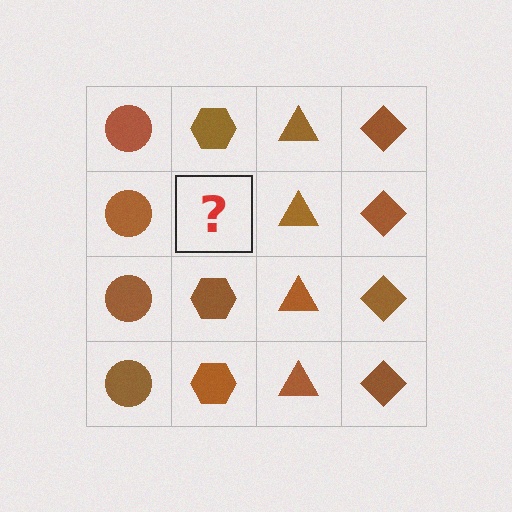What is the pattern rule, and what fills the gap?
The rule is that each column has a consistent shape. The gap should be filled with a brown hexagon.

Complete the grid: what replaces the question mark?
The question mark should be replaced with a brown hexagon.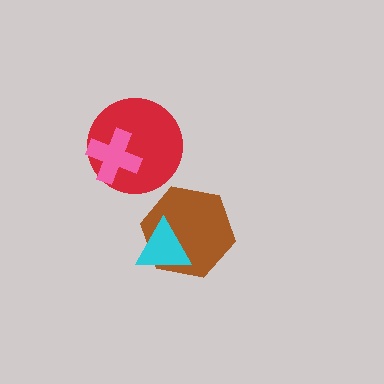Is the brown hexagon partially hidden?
Yes, it is partially covered by another shape.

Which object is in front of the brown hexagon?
The cyan triangle is in front of the brown hexagon.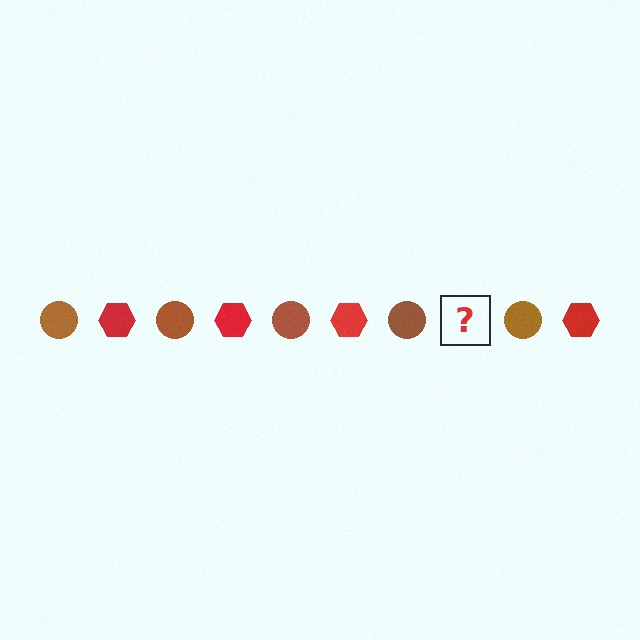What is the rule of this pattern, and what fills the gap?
The rule is that the pattern alternates between brown circle and red hexagon. The gap should be filled with a red hexagon.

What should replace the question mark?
The question mark should be replaced with a red hexagon.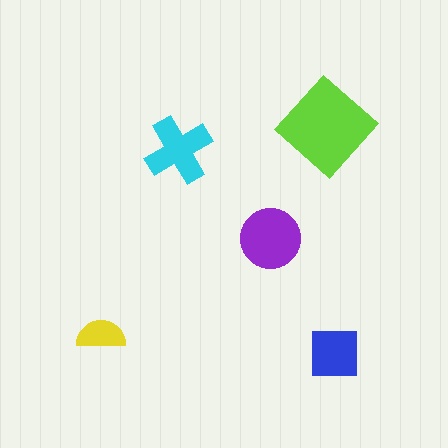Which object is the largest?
The lime diamond.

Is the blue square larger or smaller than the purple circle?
Smaller.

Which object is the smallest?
The yellow semicircle.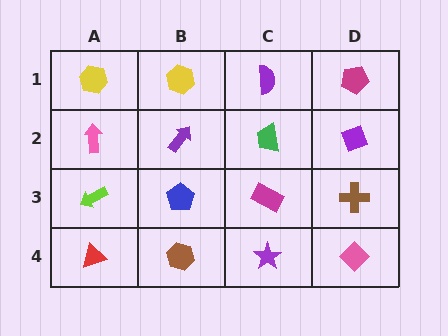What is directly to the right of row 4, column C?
A pink diamond.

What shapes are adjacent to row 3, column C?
A green trapezoid (row 2, column C), a purple star (row 4, column C), a blue pentagon (row 3, column B), a brown cross (row 3, column D).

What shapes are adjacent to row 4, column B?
A blue pentagon (row 3, column B), a red triangle (row 4, column A), a purple star (row 4, column C).